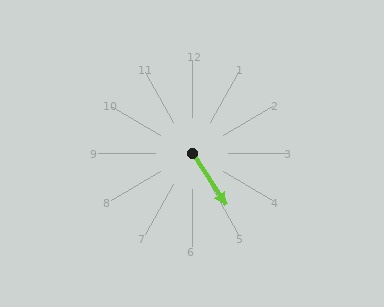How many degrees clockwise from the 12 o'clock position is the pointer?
Approximately 147 degrees.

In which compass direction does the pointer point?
Southeast.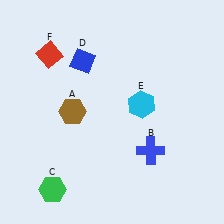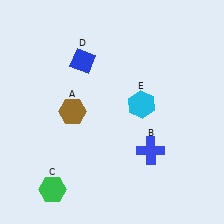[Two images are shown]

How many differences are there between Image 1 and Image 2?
There is 1 difference between the two images.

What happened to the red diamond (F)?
The red diamond (F) was removed in Image 2. It was in the top-left area of Image 1.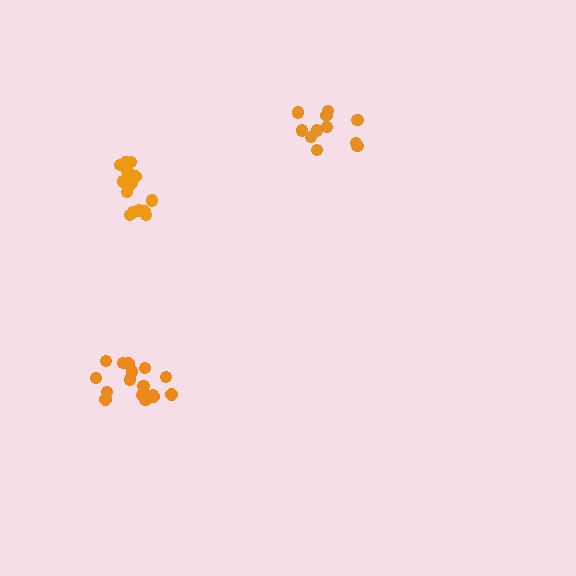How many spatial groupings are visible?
There are 3 spatial groupings.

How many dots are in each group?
Group 1: 17 dots, Group 2: 12 dots, Group 3: 16 dots (45 total).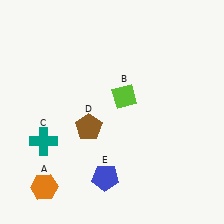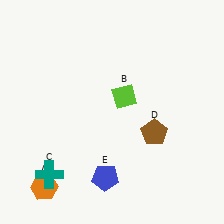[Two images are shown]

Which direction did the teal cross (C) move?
The teal cross (C) moved down.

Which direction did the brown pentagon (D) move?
The brown pentagon (D) moved right.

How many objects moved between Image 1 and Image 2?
2 objects moved between the two images.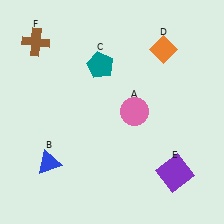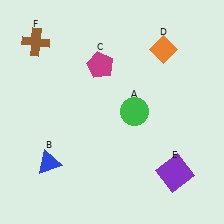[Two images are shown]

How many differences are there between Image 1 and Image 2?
There are 2 differences between the two images.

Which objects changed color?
A changed from pink to green. C changed from teal to magenta.